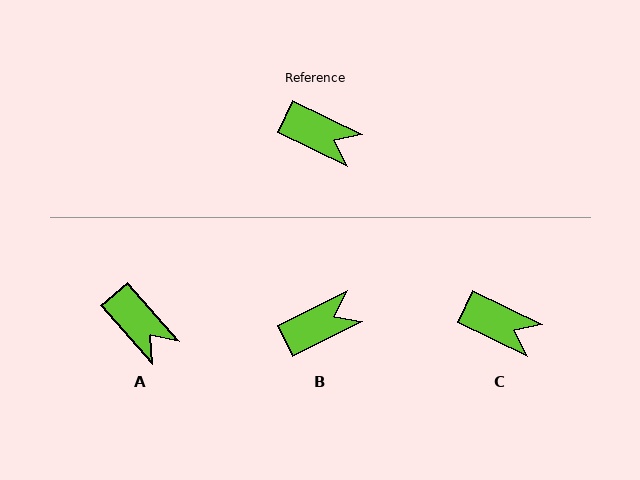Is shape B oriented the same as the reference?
No, it is off by about 52 degrees.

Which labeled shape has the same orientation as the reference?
C.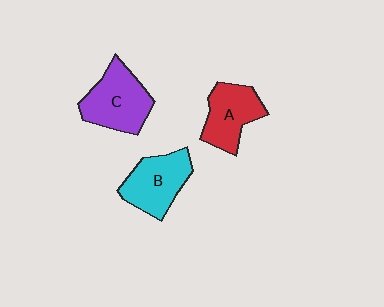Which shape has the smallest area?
Shape A (red).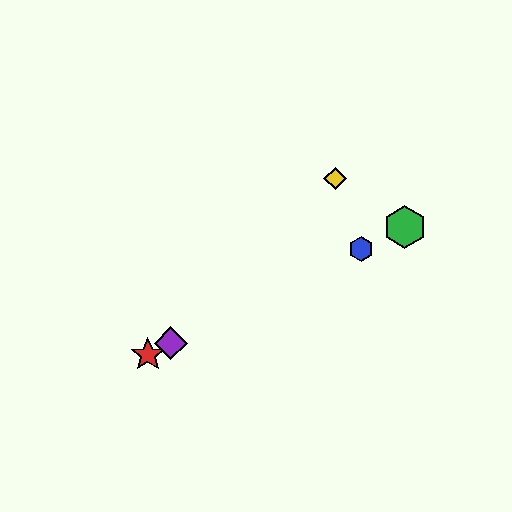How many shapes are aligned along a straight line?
4 shapes (the red star, the blue hexagon, the green hexagon, the purple diamond) are aligned along a straight line.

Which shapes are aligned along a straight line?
The red star, the blue hexagon, the green hexagon, the purple diamond are aligned along a straight line.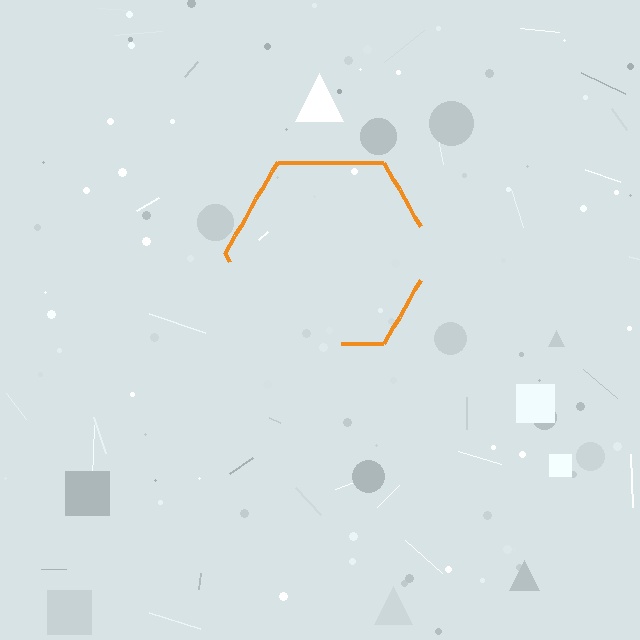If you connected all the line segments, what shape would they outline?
They would outline a hexagon.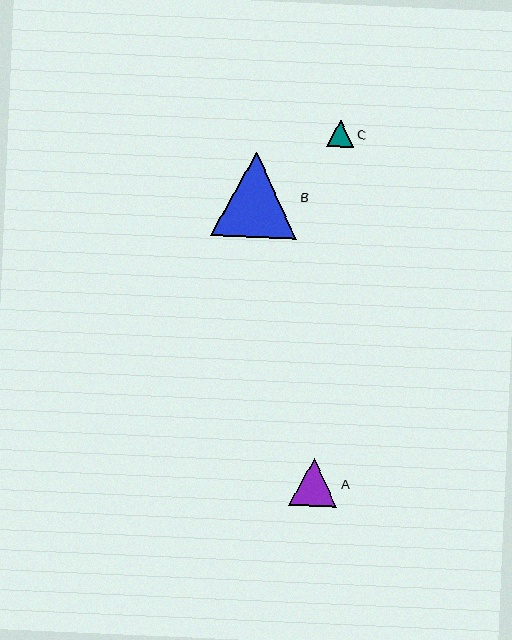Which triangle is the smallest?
Triangle C is the smallest with a size of approximately 27 pixels.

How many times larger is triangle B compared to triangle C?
Triangle B is approximately 3.2 times the size of triangle C.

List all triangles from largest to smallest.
From largest to smallest: B, A, C.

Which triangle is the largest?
Triangle B is the largest with a size of approximately 85 pixels.